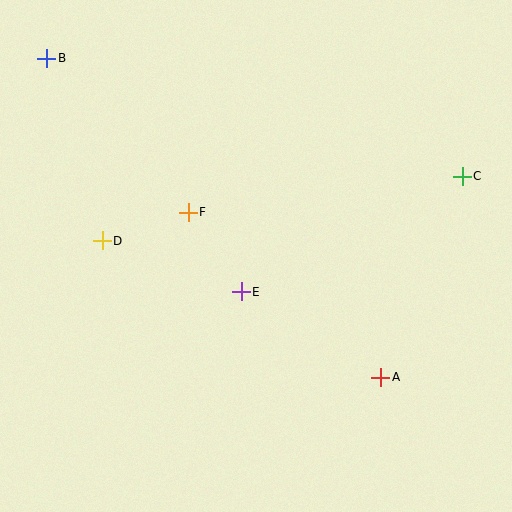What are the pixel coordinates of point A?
Point A is at (381, 377).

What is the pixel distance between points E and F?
The distance between E and F is 95 pixels.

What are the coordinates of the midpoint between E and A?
The midpoint between E and A is at (311, 335).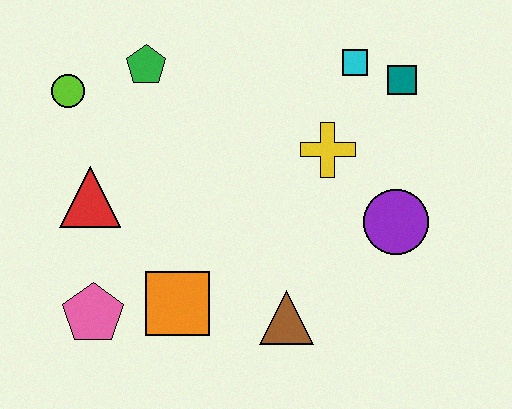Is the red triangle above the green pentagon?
No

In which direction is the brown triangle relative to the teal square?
The brown triangle is below the teal square.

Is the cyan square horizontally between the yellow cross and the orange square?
No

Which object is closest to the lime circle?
The green pentagon is closest to the lime circle.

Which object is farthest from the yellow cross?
The pink pentagon is farthest from the yellow cross.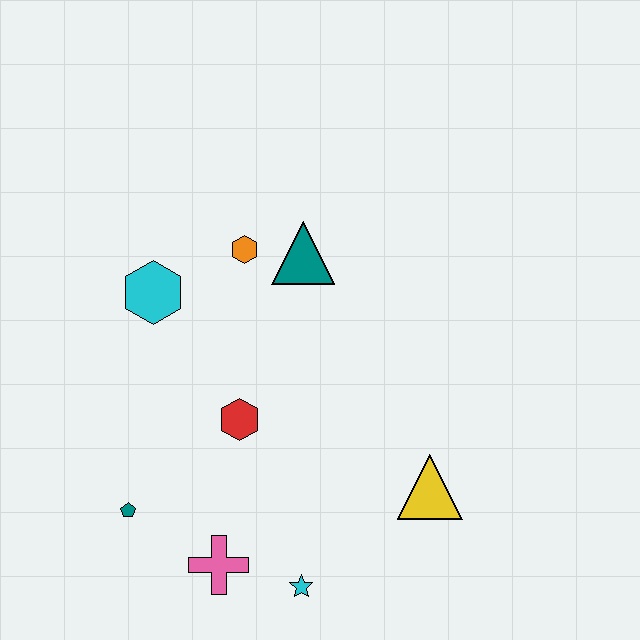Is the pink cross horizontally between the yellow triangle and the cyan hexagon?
Yes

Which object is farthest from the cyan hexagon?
The yellow triangle is farthest from the cyan hexagon.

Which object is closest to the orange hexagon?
The teal triangle is closest to the orange hexagon.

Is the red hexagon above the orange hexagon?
No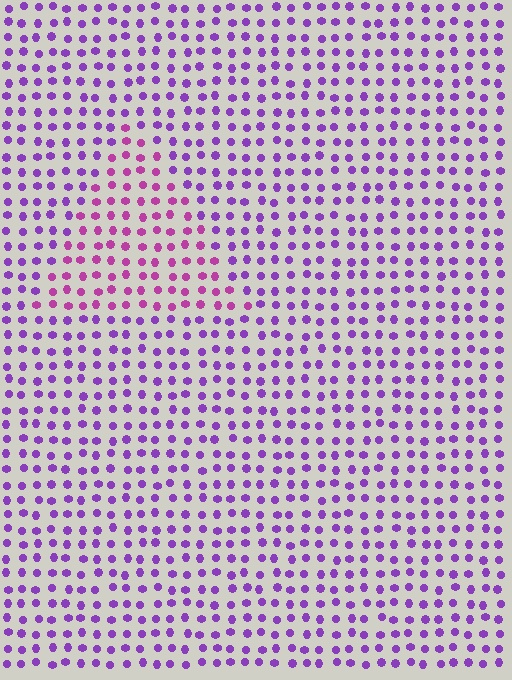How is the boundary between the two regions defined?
The boundary is defined purely by a slight shift in hue (about 34 degrees). Spacing, size, and orientation are identical on both sides.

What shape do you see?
I see a triangle.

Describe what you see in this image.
The image is filled with small purple elements in a uniform arrangement. A triangle-shaped region is visible where the elements are tinted to a slightly different hue, forming a subtle color boundary.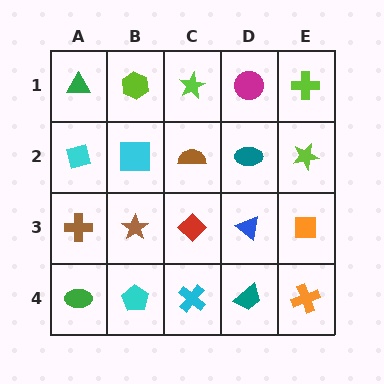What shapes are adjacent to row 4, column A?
A brown cross (row 3, column A), a cyan pentagon (row 4, column B).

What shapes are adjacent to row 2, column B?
A lime hexagon (row 1, column B), a brown star (row 3, column B), a cyan diamond (row 2, column A), a brown semicircle (row 2, column C).